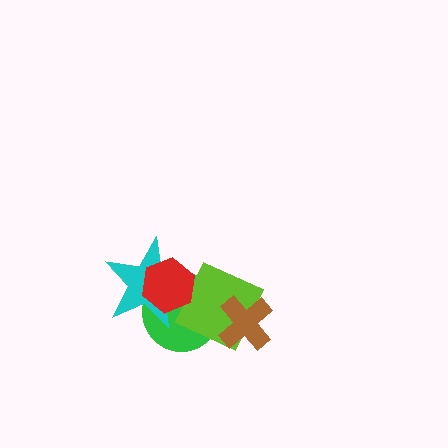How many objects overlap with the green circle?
3 objects overlap with the green circle.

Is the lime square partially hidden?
Yes, it is partially covered by another shape.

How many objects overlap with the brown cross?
1 object overlaps with the brown cross.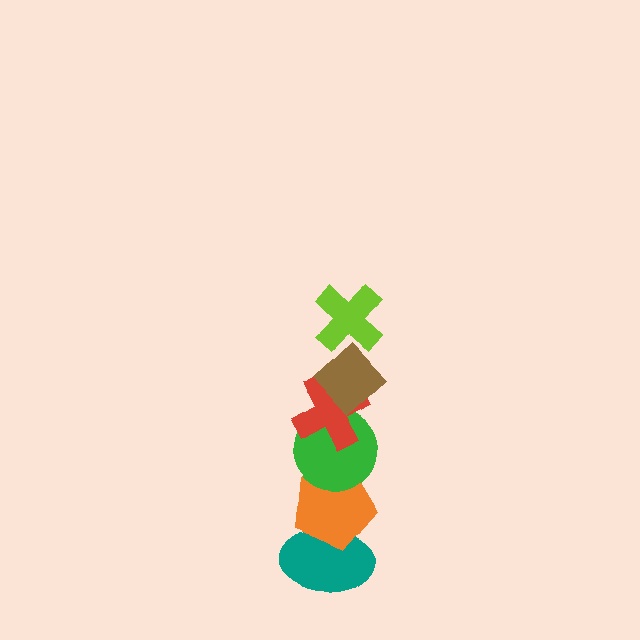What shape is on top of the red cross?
The brown diamond is on top of the red cross.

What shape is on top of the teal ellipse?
The orange pentagon is on top of the teal ellipse.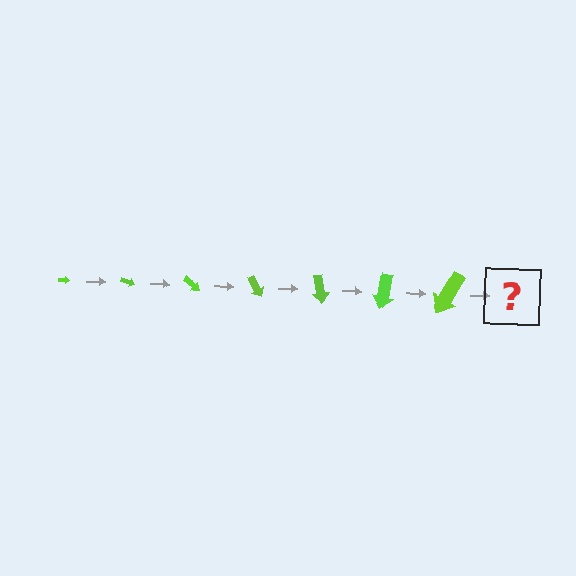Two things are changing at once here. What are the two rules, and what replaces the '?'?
The two rules are that the arrow grows larger each step and it rotates 20 degrees each step. The '?' should be an arrow, larger than the previous one and rotated 140 degrees from the start.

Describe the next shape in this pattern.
It should be an arrow, larger than the previous one and rotated 140 degrees from the start.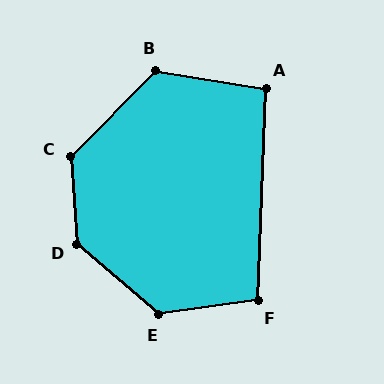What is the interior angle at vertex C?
Approximately 131 degrees (obtuse).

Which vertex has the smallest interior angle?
A, at approximately 97 degrees.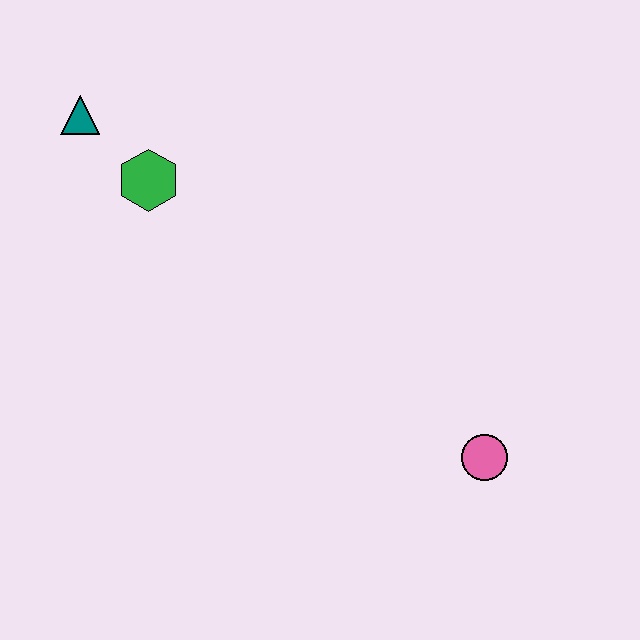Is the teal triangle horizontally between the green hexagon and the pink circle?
No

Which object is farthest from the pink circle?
The teal triangle is farthest from the pink circle.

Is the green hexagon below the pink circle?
No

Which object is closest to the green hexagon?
The teal triangle is closest to the green hexagon.